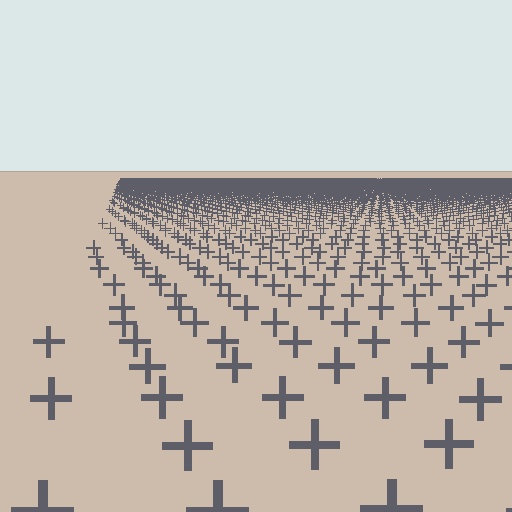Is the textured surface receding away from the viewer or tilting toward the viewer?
The surface is receding away from the viewer. Texture elements get smaller and denser toward the top.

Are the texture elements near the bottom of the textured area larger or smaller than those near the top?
Larger. Near the bottom, elements are closer to the viewer and appear at a bigger on-screen size.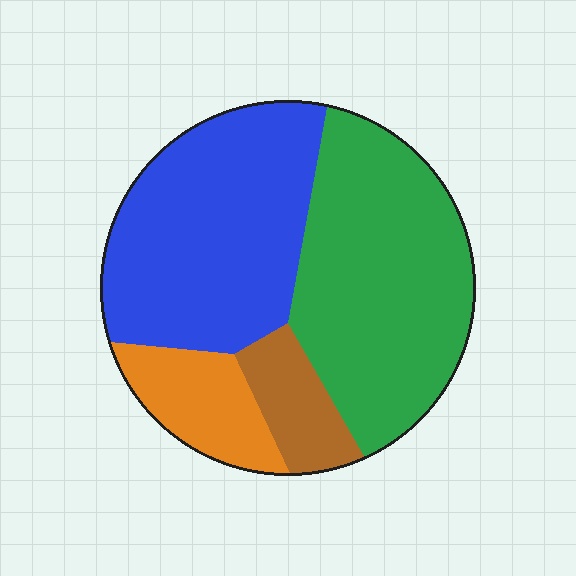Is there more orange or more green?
Green.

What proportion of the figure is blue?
Blue covers about 40% of the figure.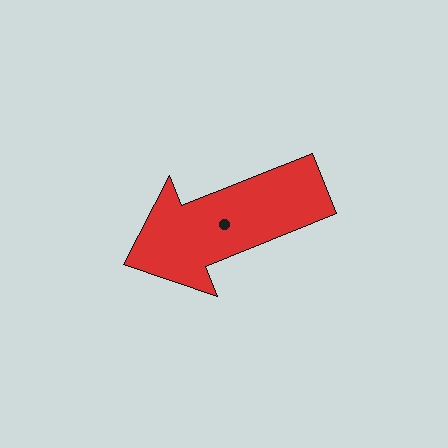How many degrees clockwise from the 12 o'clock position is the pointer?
Approximately 248 degrees.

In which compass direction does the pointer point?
West.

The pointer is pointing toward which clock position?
Roughly 8 o'clock.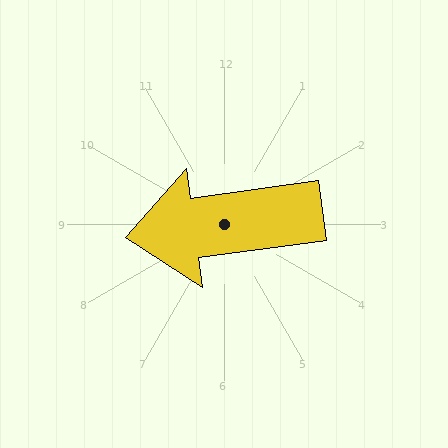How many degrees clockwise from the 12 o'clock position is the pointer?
Approximately 262 degrees.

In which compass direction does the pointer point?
West.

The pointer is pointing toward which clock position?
Roughly 9 o'clock.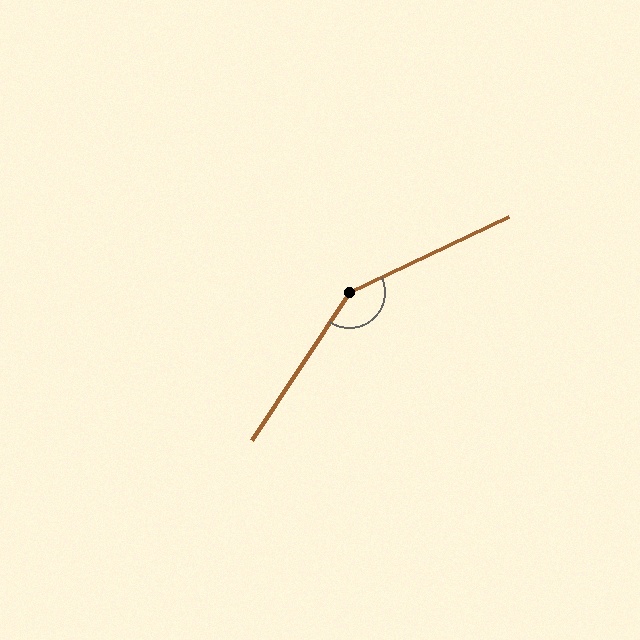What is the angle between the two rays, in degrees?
Approximately 149 degrees.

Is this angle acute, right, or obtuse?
It is obtuse.